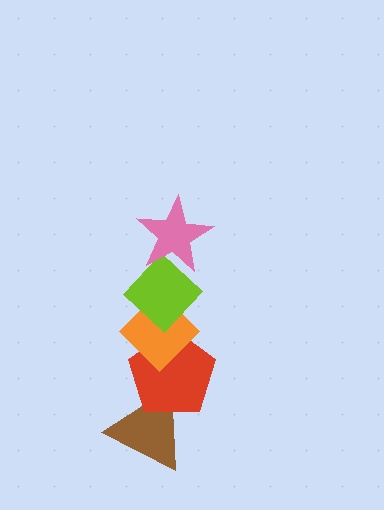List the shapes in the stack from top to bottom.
From top to bottom: the pink star, the lime diamond, the orange diamond, the red pentagon, the brown triangle.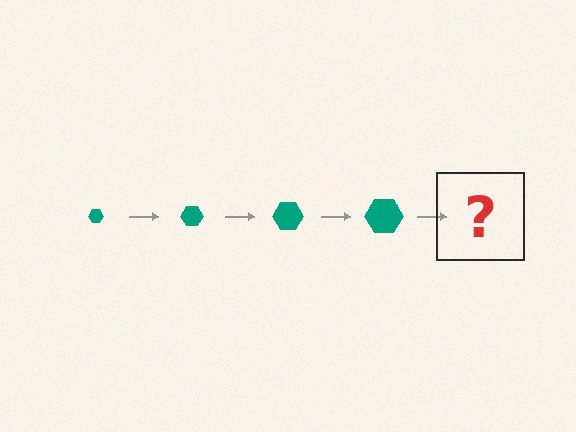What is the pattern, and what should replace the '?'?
The pattern is that the hexagon gets progressively larger each step. The '?' should be a teal hexagon, larger than the previous one.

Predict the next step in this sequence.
The next step is a teal hexagon, larger than the previous one.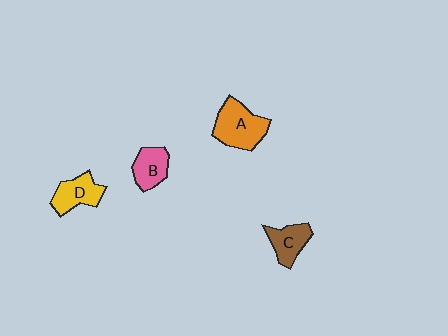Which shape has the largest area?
Shape A (orange).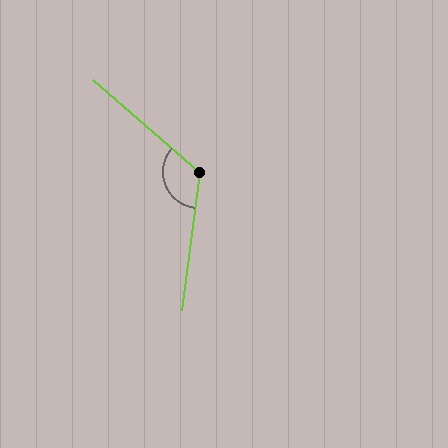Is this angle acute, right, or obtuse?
It is obtuse.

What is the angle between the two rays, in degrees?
Approximately 124 degrees.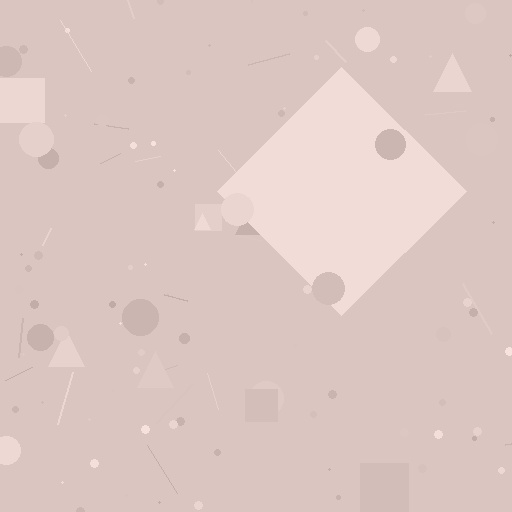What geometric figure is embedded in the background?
A diamond is embedded in the background.